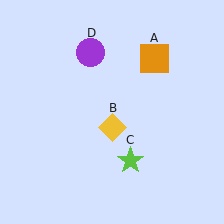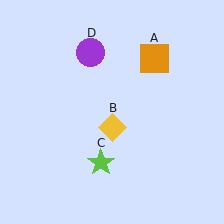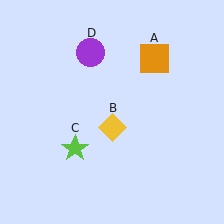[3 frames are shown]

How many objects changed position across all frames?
1 object changed position: lime star (object C).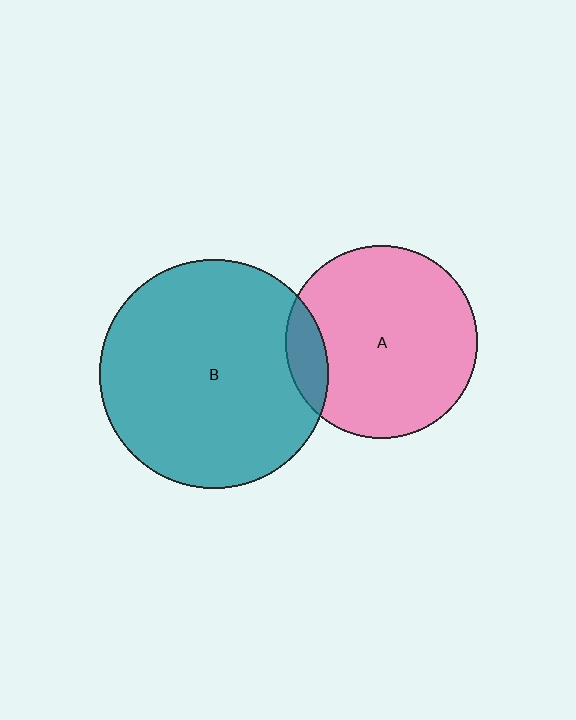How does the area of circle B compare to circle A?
Approximately 1.4 times.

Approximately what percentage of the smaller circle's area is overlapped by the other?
Approximately 10%.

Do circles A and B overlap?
Yes.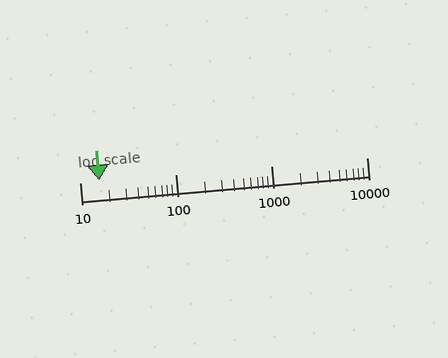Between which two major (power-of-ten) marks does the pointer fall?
The pointer is between 10 and 100.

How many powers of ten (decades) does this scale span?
The scale spans 3 decades, from 10 to 10000.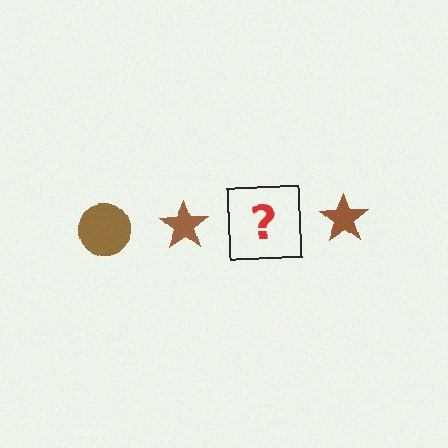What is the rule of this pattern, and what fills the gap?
The rule is that the pattern cycles through circle, star shapes in brown. The gap should be filled with a brown circle.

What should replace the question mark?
The question mark should be replaced with a brown circle.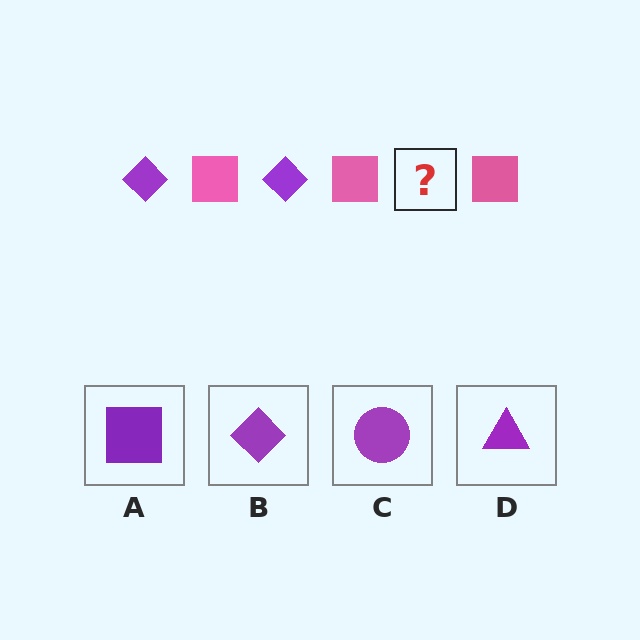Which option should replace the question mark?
Option B.